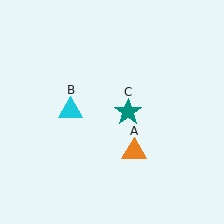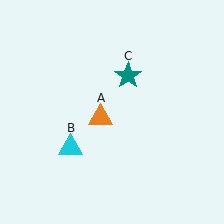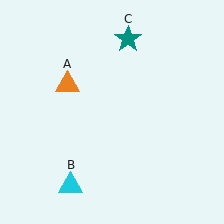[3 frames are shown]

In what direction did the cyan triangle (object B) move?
The cyan triangle (object B) moved down.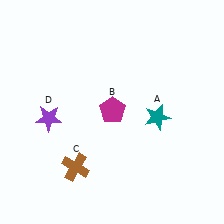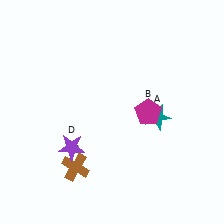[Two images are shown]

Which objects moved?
The objects that moved are: the magenta pentagon (B), the purple star (D).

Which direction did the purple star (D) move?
The purple star (D) moved down.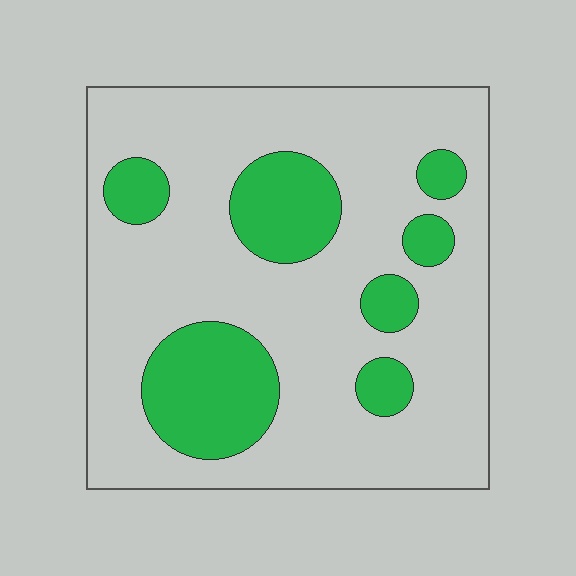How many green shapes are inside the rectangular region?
7.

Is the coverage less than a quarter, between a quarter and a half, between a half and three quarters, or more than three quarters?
Less than a quarter.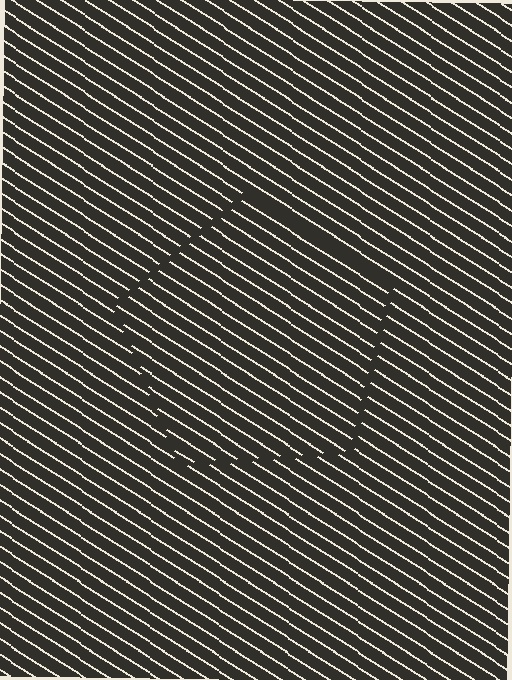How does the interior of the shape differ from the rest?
The interior of the shape contains the same grating, shifted by half a period — the contour is defined by the phase discontinuity where line-ends from the inner and outer gratings abut.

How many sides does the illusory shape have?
5 sides — the line-ends trace a pentagon.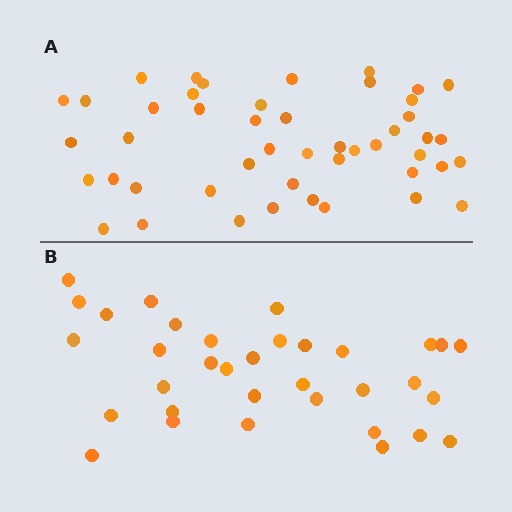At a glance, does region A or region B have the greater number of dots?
Region A (the top region) has more dots.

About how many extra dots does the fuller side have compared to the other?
Region A has approximately 15 more dots than region B.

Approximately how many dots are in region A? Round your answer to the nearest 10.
About 50 dots. (The exact count is 47, which rounds to 50.)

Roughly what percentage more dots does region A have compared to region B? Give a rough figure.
About 40% more.